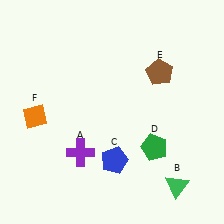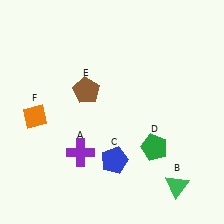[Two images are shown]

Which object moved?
The brown pentagon (E) moved left.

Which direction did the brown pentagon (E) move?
The brown pentagon (E) moved left.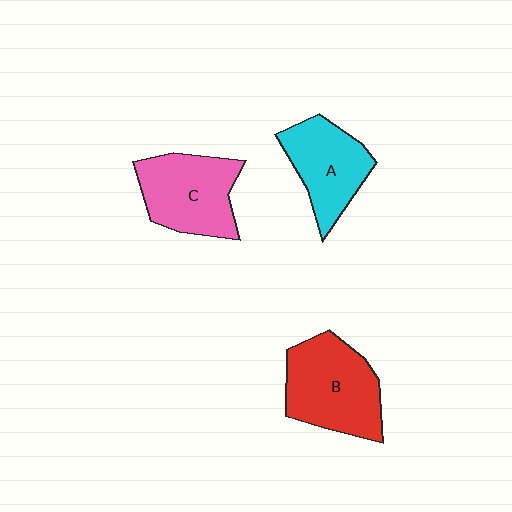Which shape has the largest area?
Shape B (red).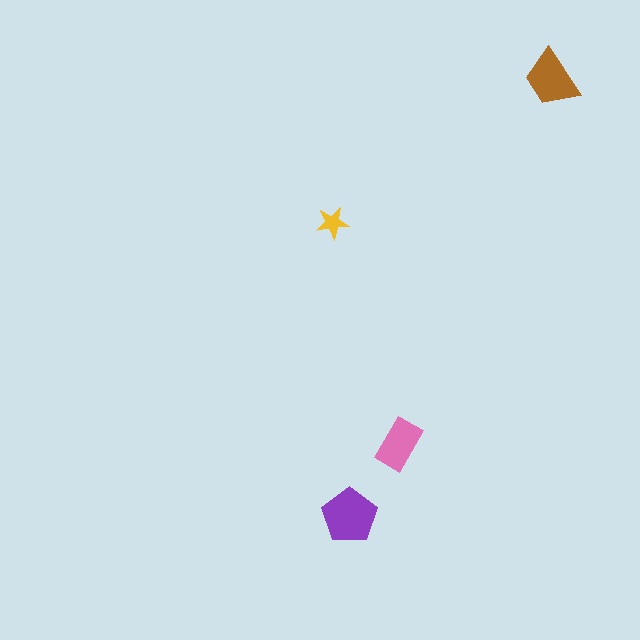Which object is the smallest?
The yellow star.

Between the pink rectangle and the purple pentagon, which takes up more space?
The purple pentagon.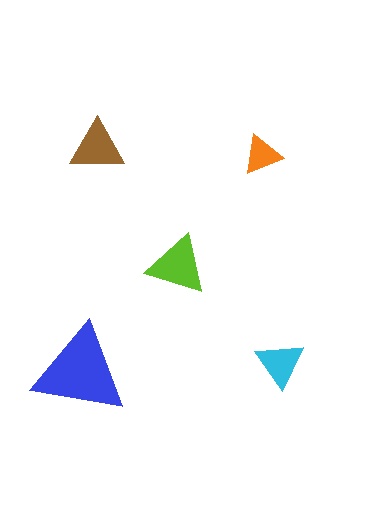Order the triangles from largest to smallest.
the blue one, the lime one, the brown one, the cyan one, the orange one.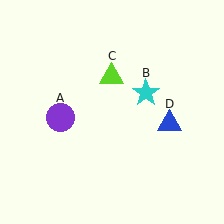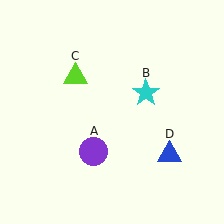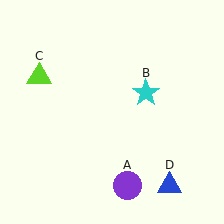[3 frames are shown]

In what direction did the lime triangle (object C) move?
The lime triangle (object C) moved left.